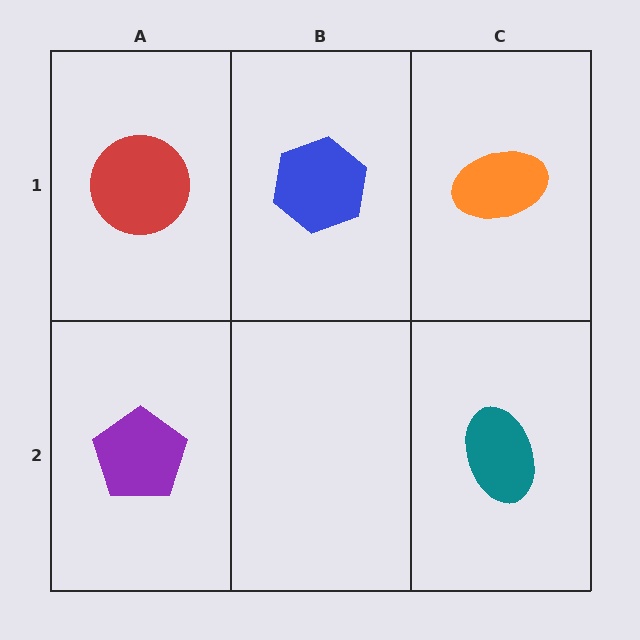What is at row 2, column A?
A purple pentagon.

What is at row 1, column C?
An orange ellipse.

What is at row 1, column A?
A red circle.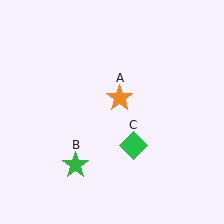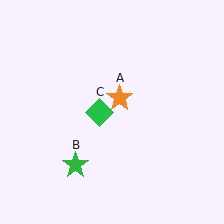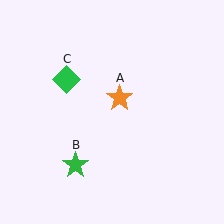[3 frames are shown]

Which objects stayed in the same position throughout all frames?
Orange star (object A) and green star (object B) remained stationary.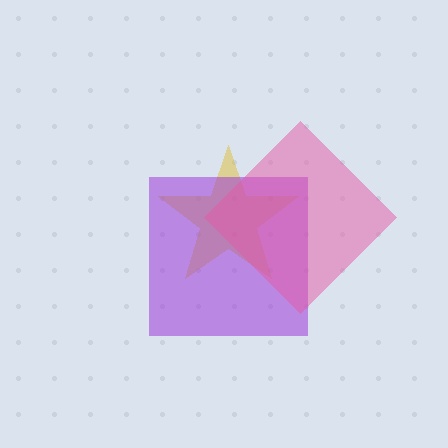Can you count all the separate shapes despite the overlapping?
Yes, there are 3 separate shapes.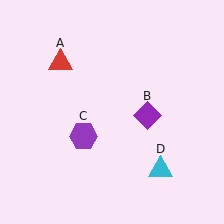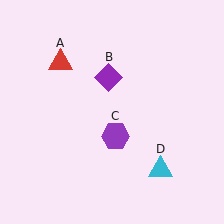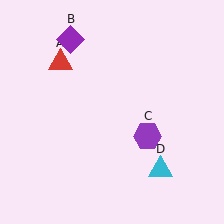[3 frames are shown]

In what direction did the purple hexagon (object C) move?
The purple hexagon (object C) moved right.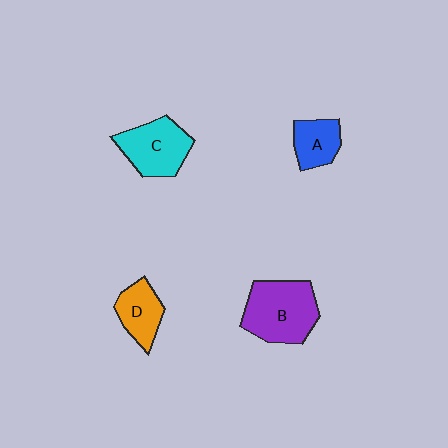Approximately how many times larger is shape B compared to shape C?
Approximately 1.2 times.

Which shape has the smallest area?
Shape A (blue).